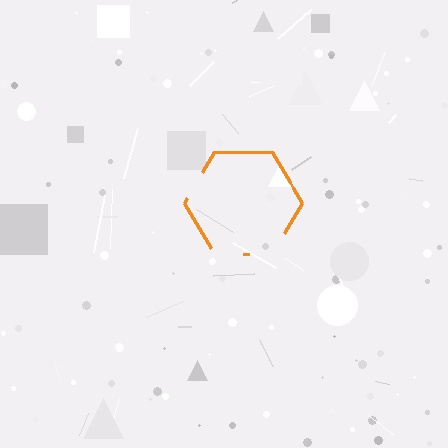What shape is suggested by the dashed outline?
The dashed outline suggests a hexagon.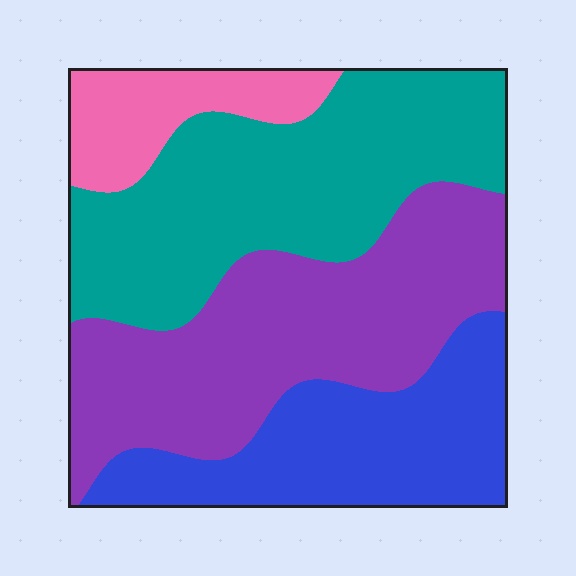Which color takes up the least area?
Pink, at roughly 10%.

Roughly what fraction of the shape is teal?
Teal covers 34% of the shape.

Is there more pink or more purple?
Purple.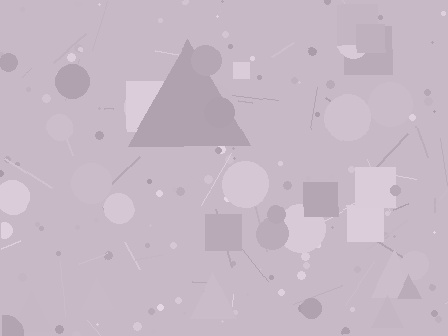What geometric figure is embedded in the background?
A triangle is embedded in the background.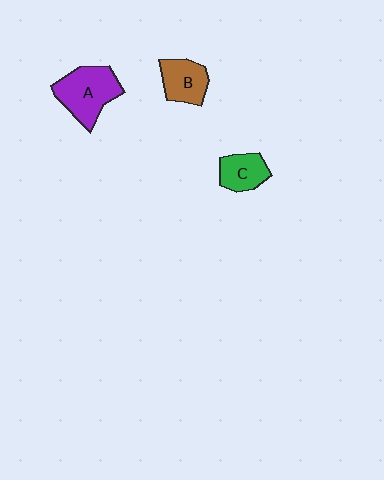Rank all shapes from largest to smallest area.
From largest to smallest: A (purple), B (brown), C (green).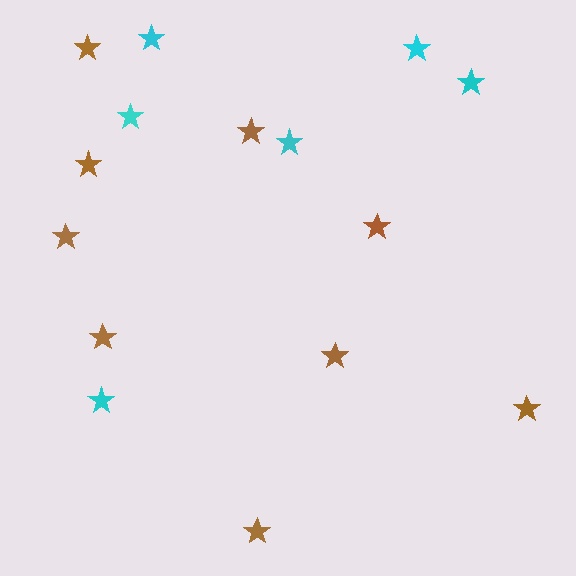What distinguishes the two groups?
There are 2 groups: one group of cyan stars (6) and one group of brown stars (9).